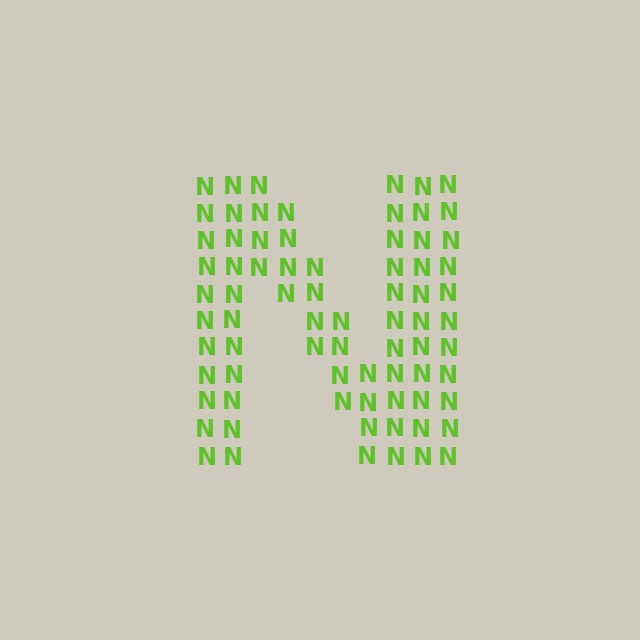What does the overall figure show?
The overall figure shows the letter N.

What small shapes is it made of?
It is made of small letter N's.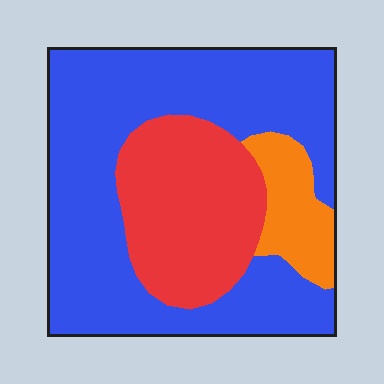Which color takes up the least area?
Orange, at roughly 10%.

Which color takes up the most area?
Blue, at roughly 60%.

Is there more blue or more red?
Blue.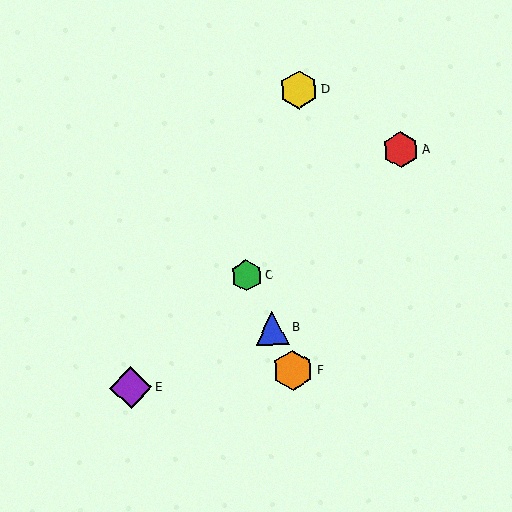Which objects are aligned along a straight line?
Objects B, C, F are aligned along a straight line.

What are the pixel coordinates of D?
Object D is at (299, 90).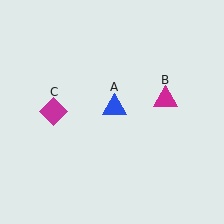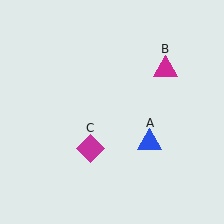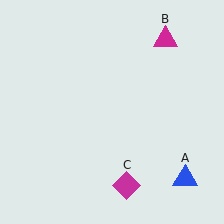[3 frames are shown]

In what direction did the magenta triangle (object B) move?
The magenta triangle (object B) moved up.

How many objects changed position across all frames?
3 objects changed position: blue triangle (object A), magenta triangle (object B), magenta diamond (object C).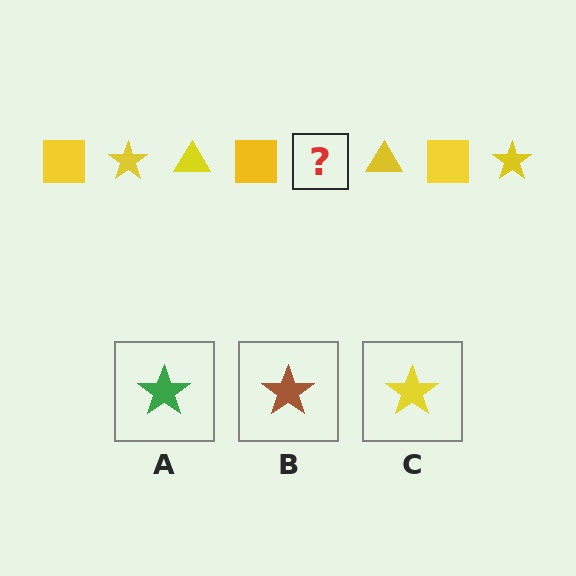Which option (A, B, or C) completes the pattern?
C.